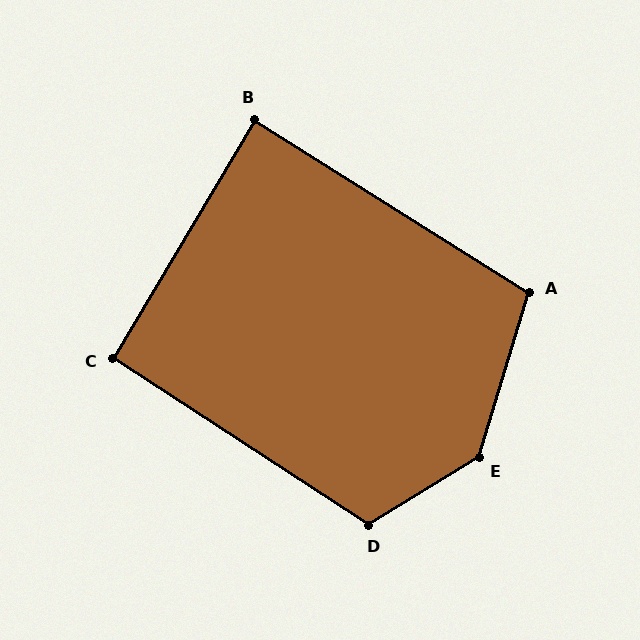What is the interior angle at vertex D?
Approximately 116 degrees (obtuse).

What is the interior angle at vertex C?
Approximately 92 degrees (approximately right).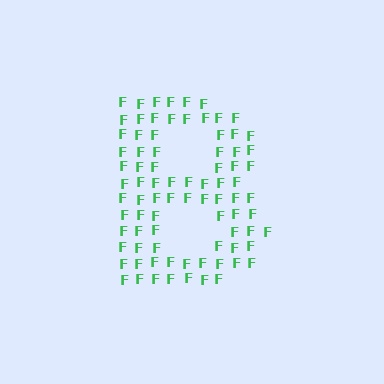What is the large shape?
The large shape is the letter B.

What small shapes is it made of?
It is made of small letter F's.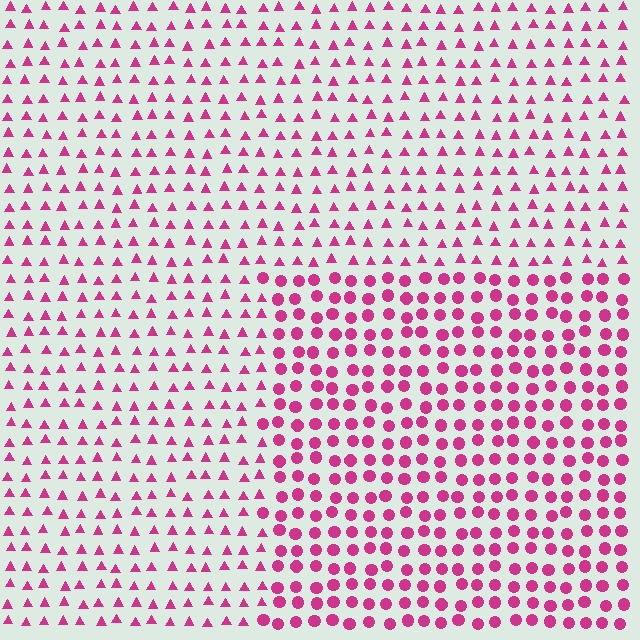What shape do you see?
I see a rectangle.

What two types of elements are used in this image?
The image uses circles inside the rectangle region and triangles outside it.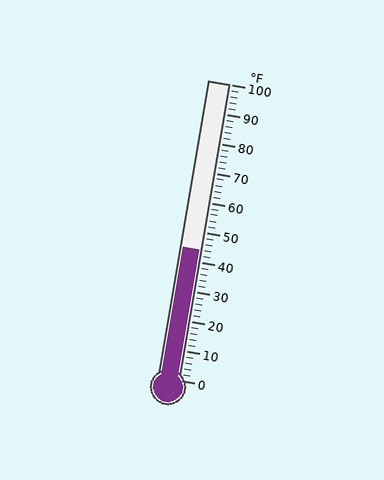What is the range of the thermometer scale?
The thermometer scale ranges from 0°F to 100°F.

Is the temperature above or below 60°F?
The temperature is below 60°F.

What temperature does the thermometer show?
The thermometer shows approximately 44°F.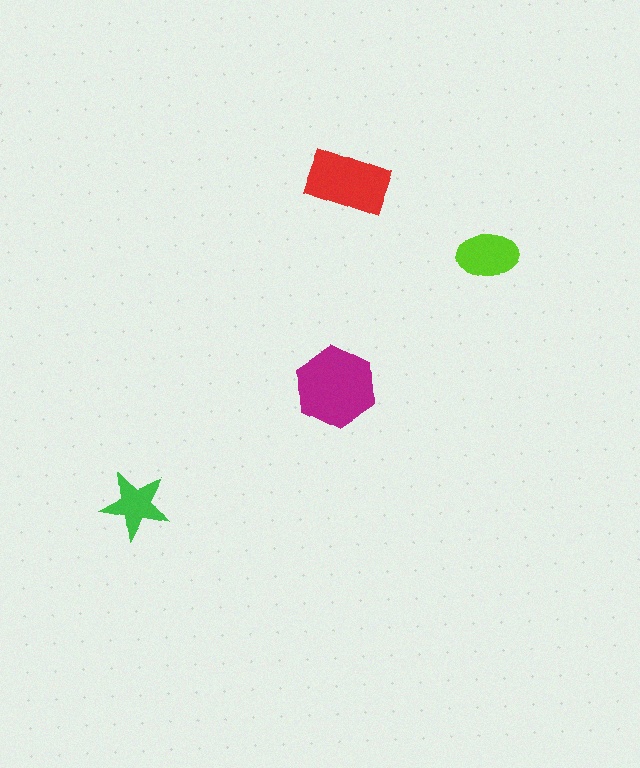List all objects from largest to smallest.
The magenta hexagon, the red rectangle, the lime ellipse, the green star.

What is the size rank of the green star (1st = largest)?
4th.